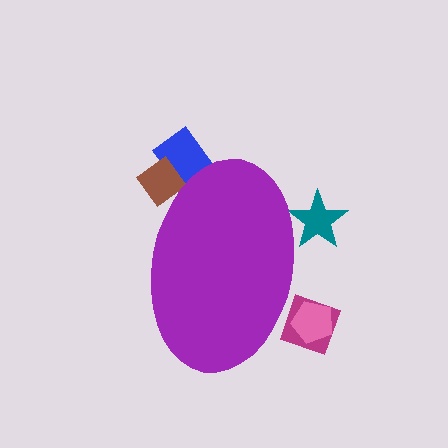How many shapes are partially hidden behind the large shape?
5 shapes are partially hidden.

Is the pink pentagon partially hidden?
Yes, the pink pentagon is partially hidden behind the purple ellipse.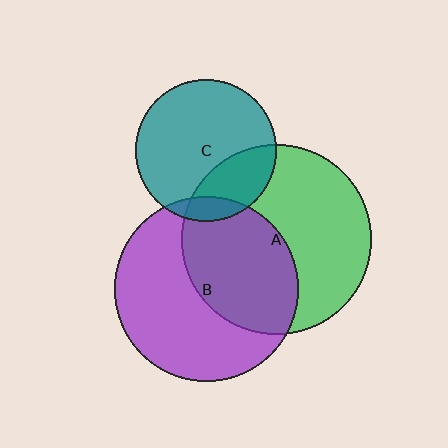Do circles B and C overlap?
Yes.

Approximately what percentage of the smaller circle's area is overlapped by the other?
Approximately 10%.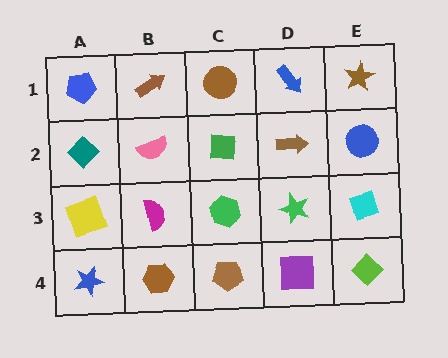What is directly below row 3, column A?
A blue star.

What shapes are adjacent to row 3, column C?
A green square (row 2, column C), a brown pentagon (row 4, column C), a magenta semicircle (row 3, column B), a green star (row 3, column D).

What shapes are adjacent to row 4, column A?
A yellow square (row 3, column A), a brown hexagon (row 4, column B).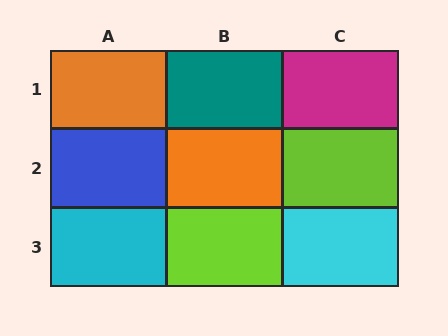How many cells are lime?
2 cells are lime.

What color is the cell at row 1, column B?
Teal.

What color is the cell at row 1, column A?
Orange.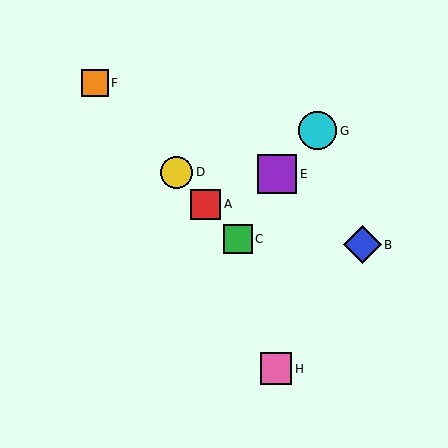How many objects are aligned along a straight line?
4 objects (A, C, D, F) are aligned along a straight line.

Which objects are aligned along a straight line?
Objects A, C, D, F are aligned along a straight line.